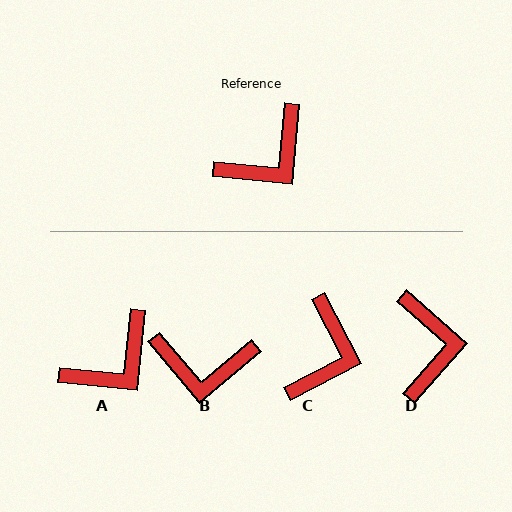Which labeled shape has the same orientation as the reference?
A.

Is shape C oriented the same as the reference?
No, it is off by about 33 degrees.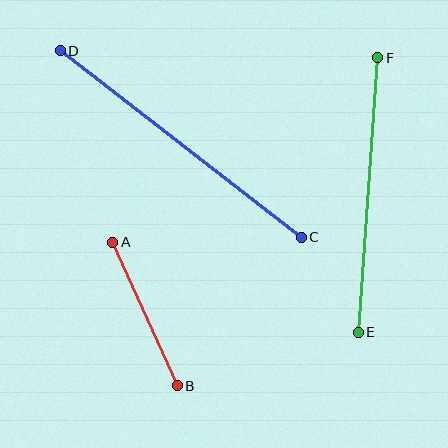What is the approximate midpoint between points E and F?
The midpoint is at approximately (368, 195) pixels.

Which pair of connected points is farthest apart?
Points C and D are farthest apart.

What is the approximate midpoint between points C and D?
The midpoint is at approximately (181, 144) pixels.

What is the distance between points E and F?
The distance is approximately 275 pixels.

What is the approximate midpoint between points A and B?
The midpoint is at approximately (145, 314) pixels.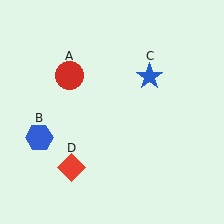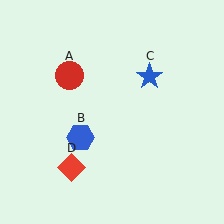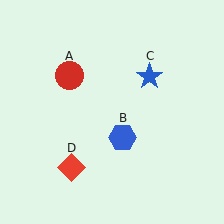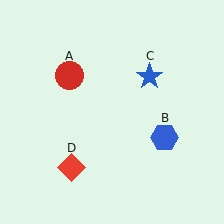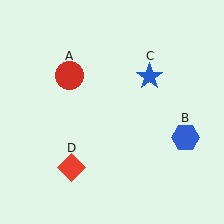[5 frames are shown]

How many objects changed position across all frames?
1 object changed position: blue hexagon (object B).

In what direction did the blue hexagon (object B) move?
The blue hexagon (object B) moved right.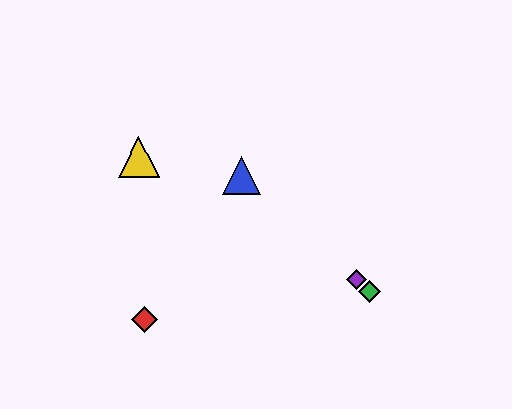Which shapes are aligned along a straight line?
The blue triangle, the green diamond, the purple diamond are aligned along a straight line.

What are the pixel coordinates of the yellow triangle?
The yellow triangle is at (139, 157).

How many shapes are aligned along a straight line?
3 shapes (the blue triangle, the green diamond, the purple diamond) are aligned along a straight line.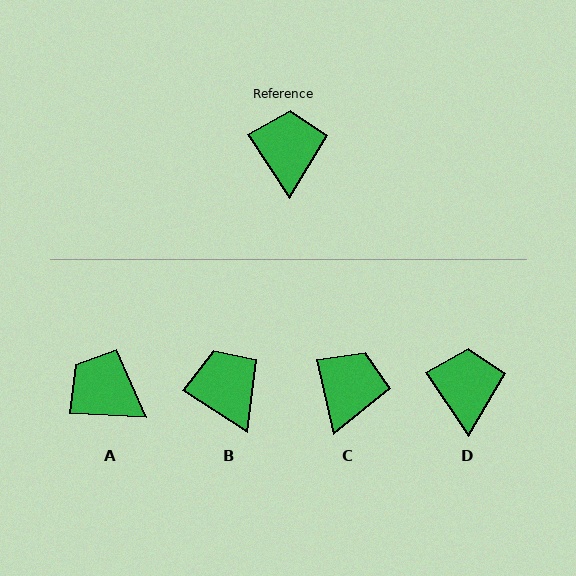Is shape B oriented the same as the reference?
No, it is off by about 24 degrees.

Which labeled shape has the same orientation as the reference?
D.